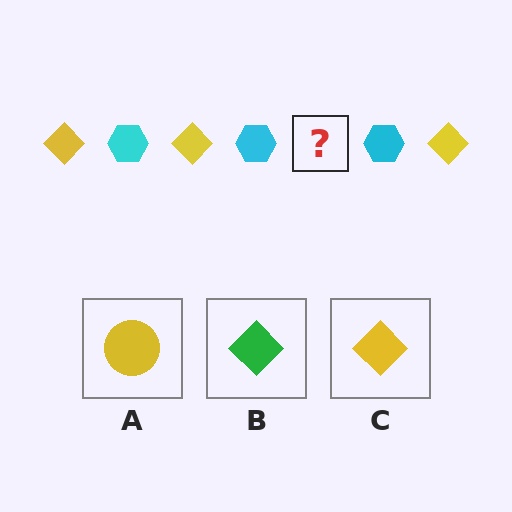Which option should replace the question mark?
Option C.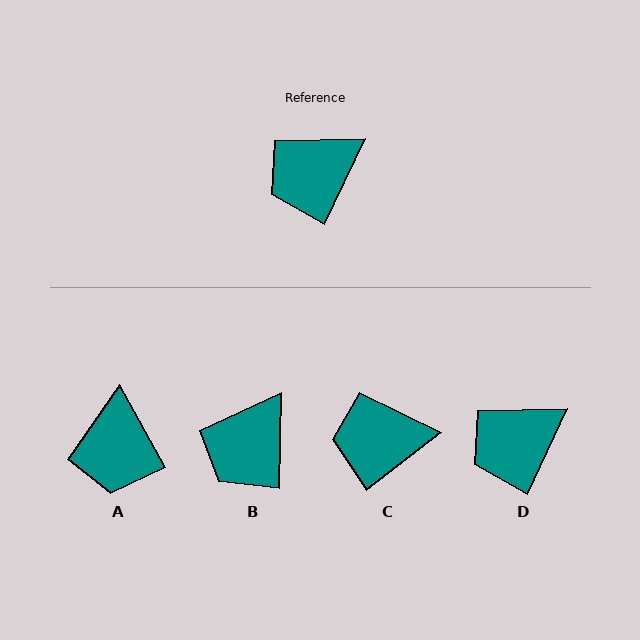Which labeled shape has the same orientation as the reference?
D.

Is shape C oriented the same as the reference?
No, it is off by about 27 degrees.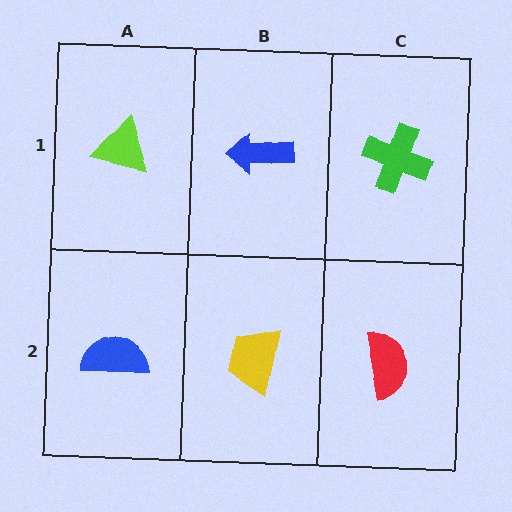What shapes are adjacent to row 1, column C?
A red semicircle (row 2, column C), a blue arrow (row 1, column B).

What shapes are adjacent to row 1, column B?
A yellow trapezoid (row 2, column B), a lime triangle (row 1, column A), a green cross (row 1, column C).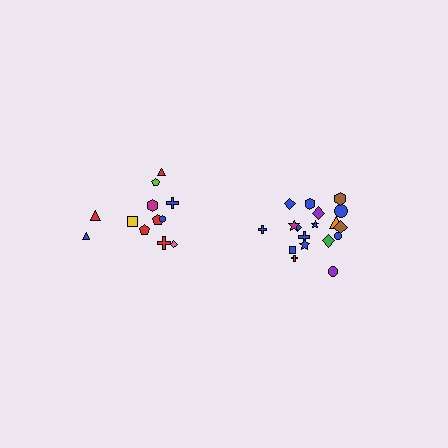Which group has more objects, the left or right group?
The right group.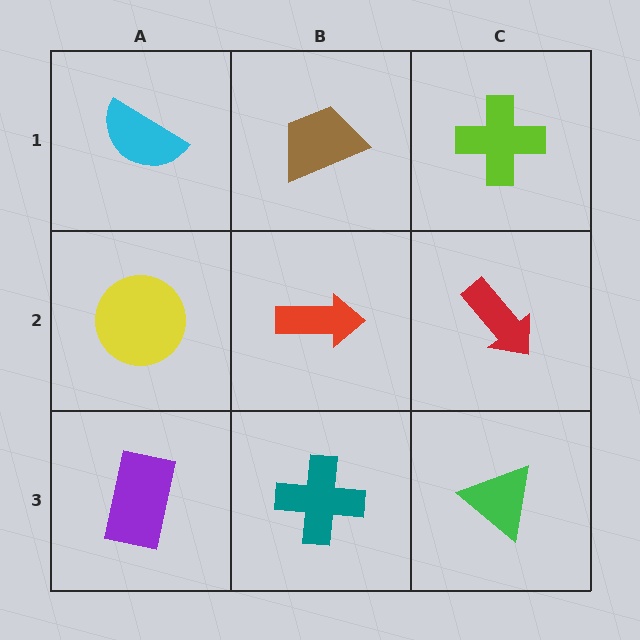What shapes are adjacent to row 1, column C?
A red arrow (row 2, column C), a brown trapezoid (row 1, column B).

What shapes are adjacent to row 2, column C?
A lime cross (row 1, column C), a green triangle (row 3, column C), a red arrow (row 2, column B).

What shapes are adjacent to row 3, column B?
A red arrow (row 2, column B), a purple rectangle (row 3, column A), a green triangle (row 3, column C).